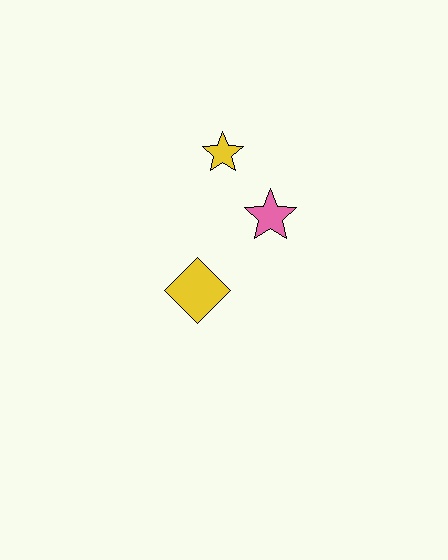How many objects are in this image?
There are 3 objects.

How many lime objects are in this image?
There are no lime objects.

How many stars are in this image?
There are 2 stars.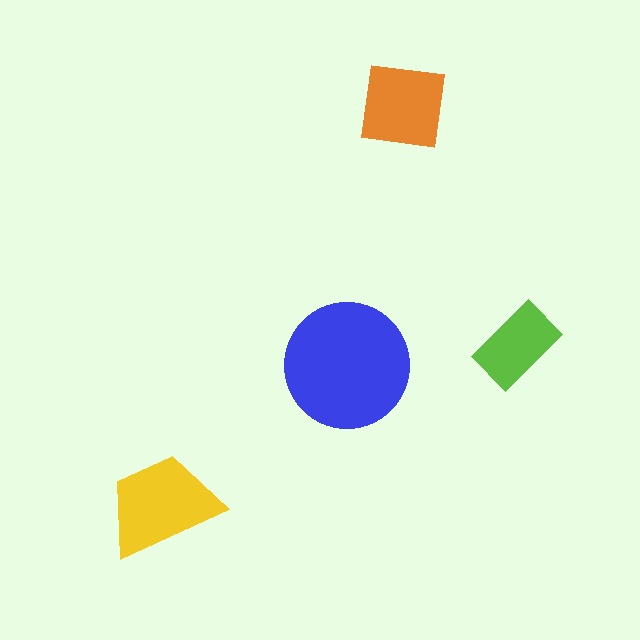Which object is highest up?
The orange square is topmost.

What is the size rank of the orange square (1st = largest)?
3rd.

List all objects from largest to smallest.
The blue circle, the yellow trapezoid, the orange square, the lime rectangle.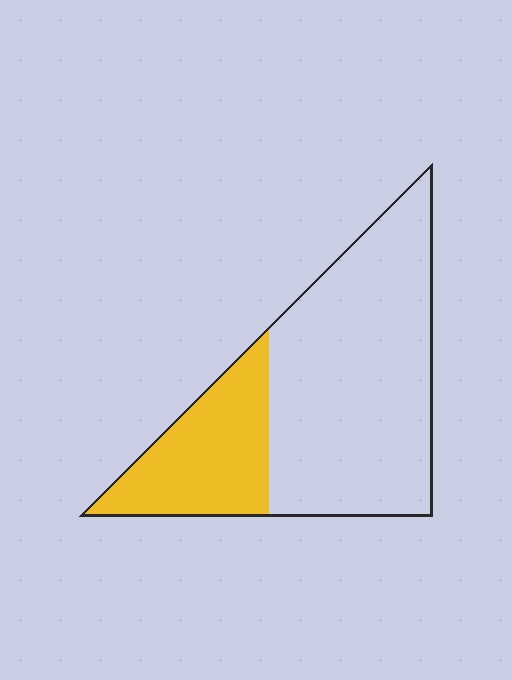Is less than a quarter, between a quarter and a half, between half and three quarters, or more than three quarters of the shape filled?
Between a quarter and a half.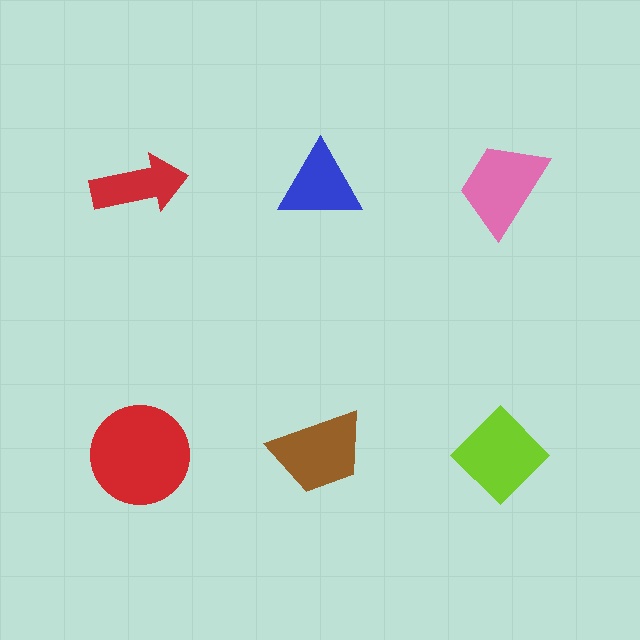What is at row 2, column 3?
A lime diamond.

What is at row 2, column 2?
A brown trapezoid.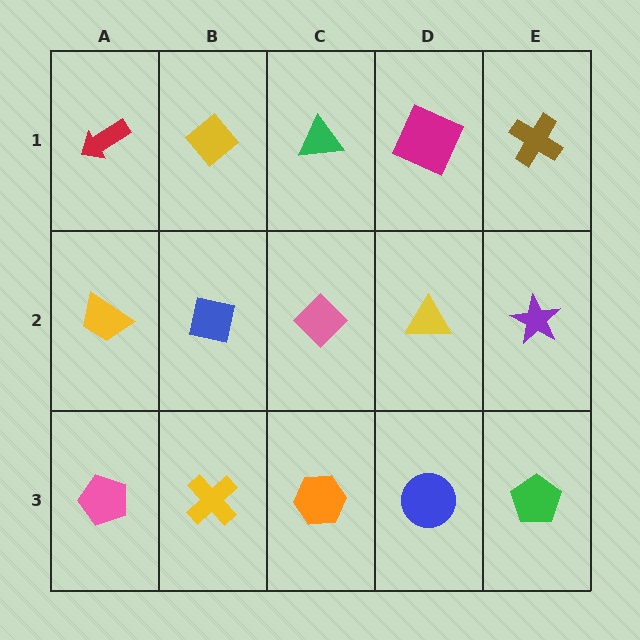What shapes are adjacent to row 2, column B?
A yellow diamond (row 1, column B), a yellow cross (row 3, column B), a yellow trapezoid (row 2, column A), a pink diamond (row 2, column C).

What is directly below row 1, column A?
A yellow trapezoid.